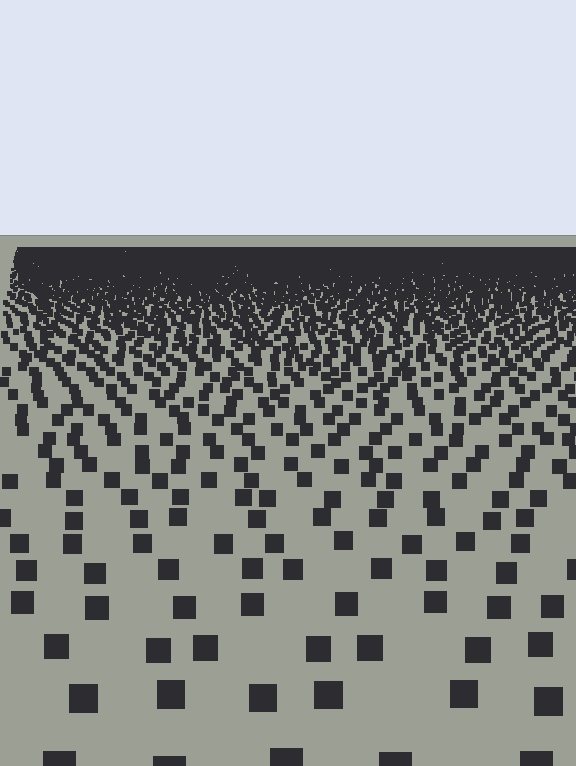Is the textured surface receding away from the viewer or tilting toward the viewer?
The surface is receding away from the viewer. Texture elements get smaller and denser toward the top.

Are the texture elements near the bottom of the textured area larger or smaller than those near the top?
Larger. Near the bottom, elements are closer to the viewer and appear at a bigger on-screen size.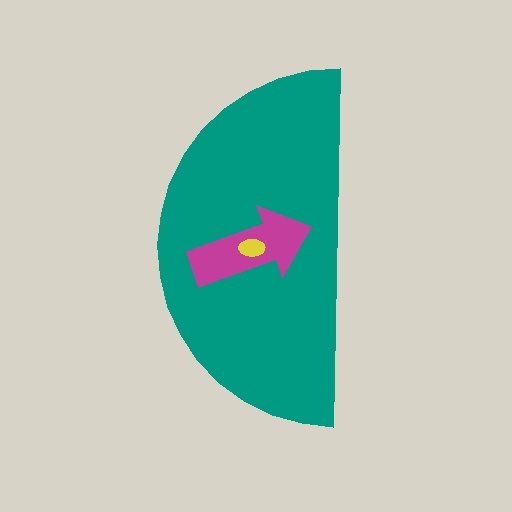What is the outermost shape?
The teal semicircle.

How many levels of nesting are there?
3.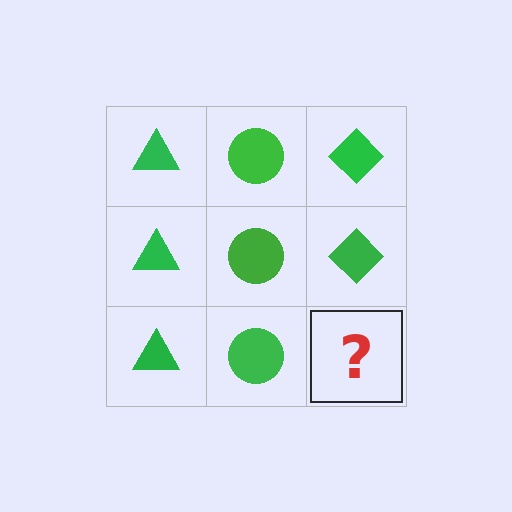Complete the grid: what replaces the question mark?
The question mark should be replaced with a green diamond.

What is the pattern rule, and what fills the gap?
The rule is that each column has a consistent shape. The gap should be filled with a green diamond.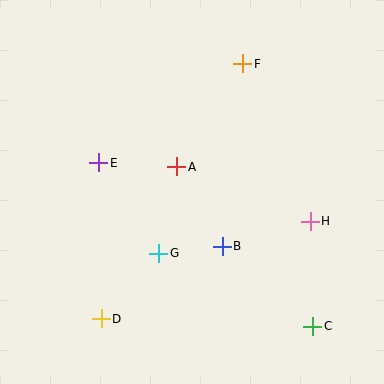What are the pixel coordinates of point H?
Point H is at (310, 221).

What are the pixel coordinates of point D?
Point D is at (101, 319).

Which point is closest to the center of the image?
Point A at (177, 167) is closest to the center.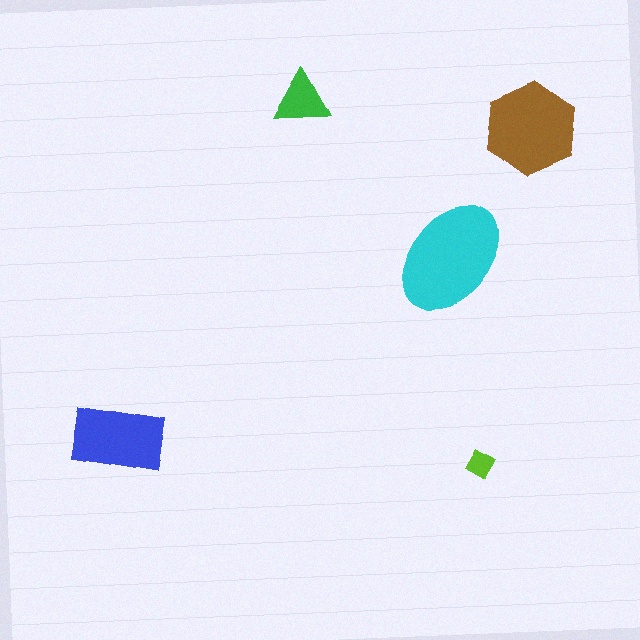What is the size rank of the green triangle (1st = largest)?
4th.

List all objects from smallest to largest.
The lime diamond, the green triangle, the blue rectangle, the brown hexagon, the cyan ellipse.